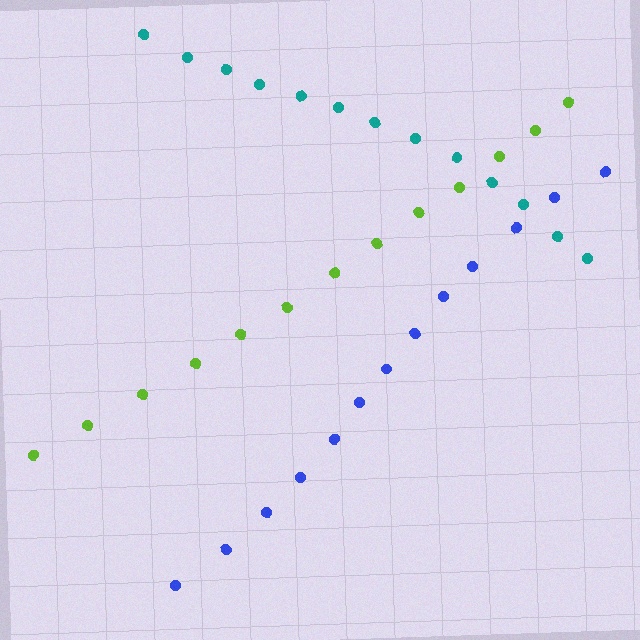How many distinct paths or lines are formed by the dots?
There are 3 distinct paths.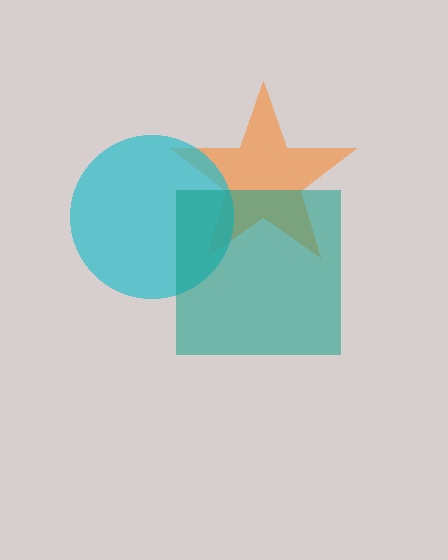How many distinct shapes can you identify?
There are 3 distinct shapes: an orange star, a cyan circle, a teal square.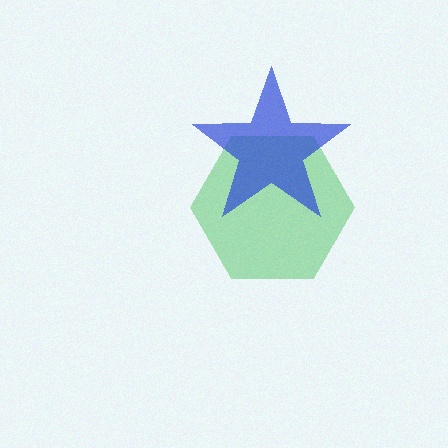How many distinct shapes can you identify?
There are 2 distinct shapes: a green hexagon, a blue star.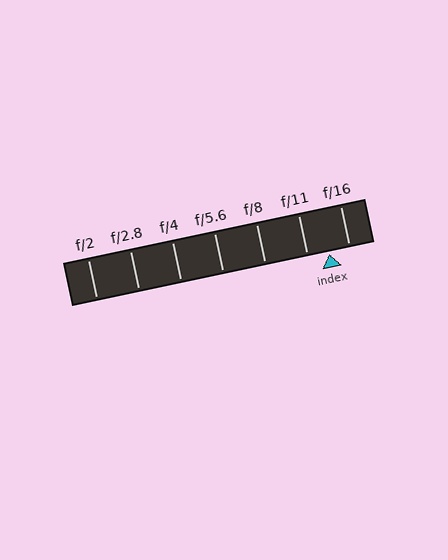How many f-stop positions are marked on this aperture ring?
There are 7 f-stop positions marked.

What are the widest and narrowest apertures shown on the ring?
The widest aperture shown is f/2 and the narrowest is f/16.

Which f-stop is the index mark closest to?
The index mark is closest to f/16.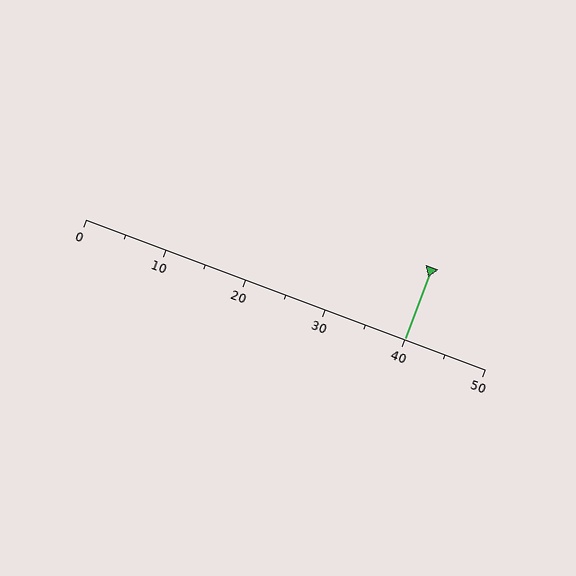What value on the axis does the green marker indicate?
The marker indicates approximately 40.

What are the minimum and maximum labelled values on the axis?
The axis runs from 0 to 50.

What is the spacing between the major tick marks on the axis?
The major ticks are spaced 10 apart.